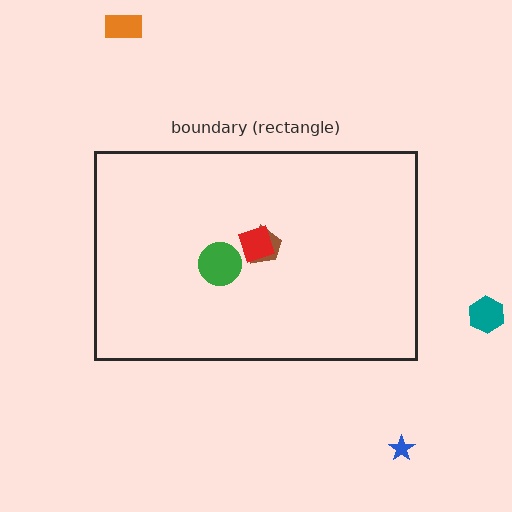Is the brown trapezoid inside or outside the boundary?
Inside.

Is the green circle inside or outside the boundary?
Inside.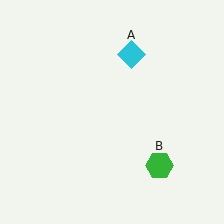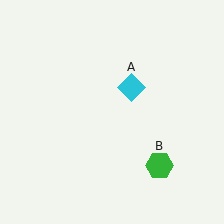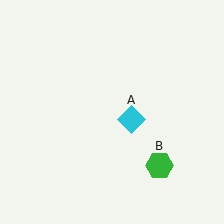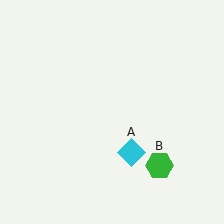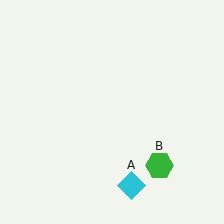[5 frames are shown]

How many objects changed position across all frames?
1 object changed position: cyan diamond (object A).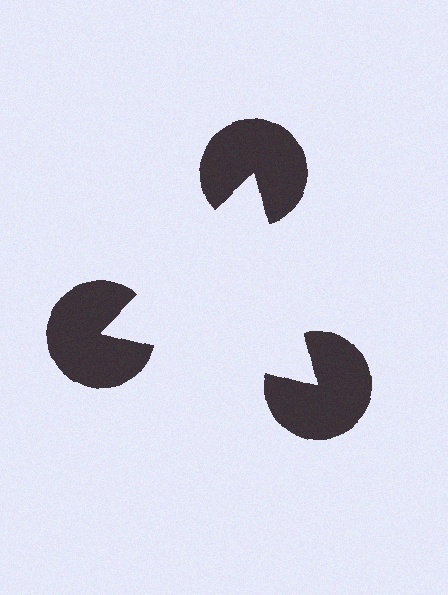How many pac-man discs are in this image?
There are 3 — one at each vertex of the illusory triangle.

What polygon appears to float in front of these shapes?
An illusory triangle — its edges are inferred from the aligned wedge cuts in the pac-man discs, not physically drawn.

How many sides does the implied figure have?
3 sides.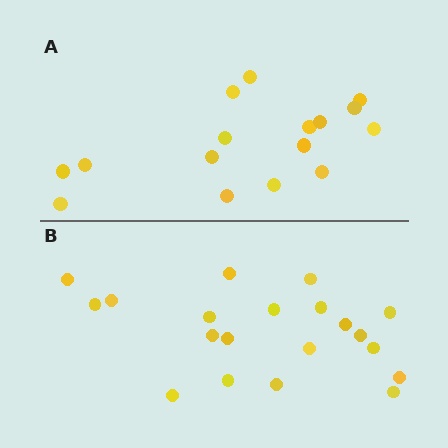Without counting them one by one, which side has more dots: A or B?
Region B (the bottom region) has more dots.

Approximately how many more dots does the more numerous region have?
Region B has about 4 more dots than region A.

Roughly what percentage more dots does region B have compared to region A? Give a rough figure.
About 25% more.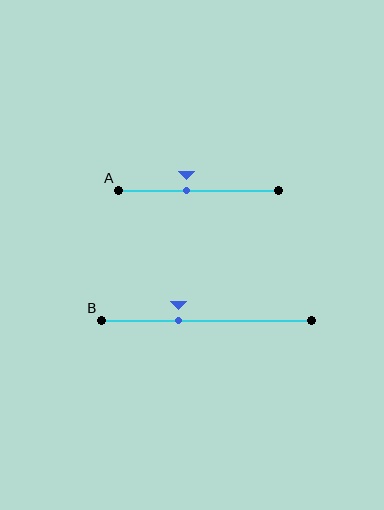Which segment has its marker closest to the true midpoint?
Segment A has its marker closest to the true midpoint.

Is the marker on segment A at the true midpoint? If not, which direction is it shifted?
No, the marker on segment A is shifted to the left by about 8% of the segment length.